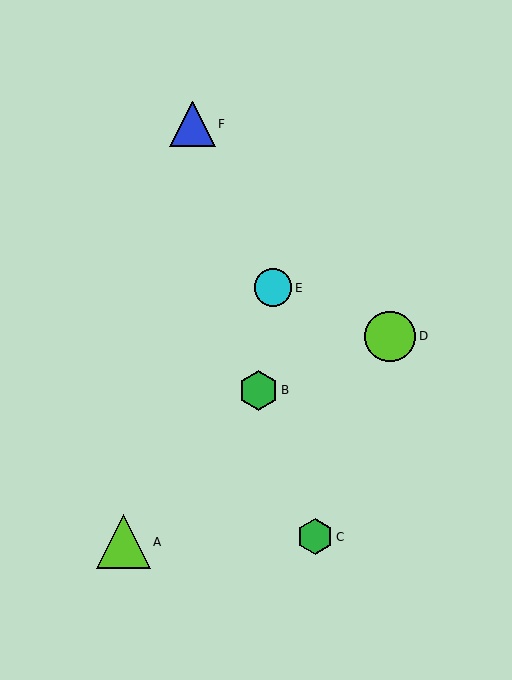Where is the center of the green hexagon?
The center of the green hexagon is at (258, 390).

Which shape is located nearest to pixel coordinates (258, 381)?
The green hexagon (labeled B) at (258, 390) is nearest to that location.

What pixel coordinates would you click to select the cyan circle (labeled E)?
Click at (273, 288) to select the cyan circle E.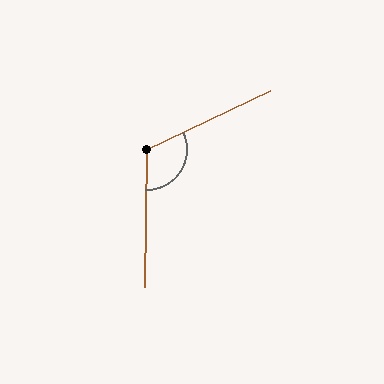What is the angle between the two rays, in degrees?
Approximately 116 degrees.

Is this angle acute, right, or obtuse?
It is obtuse.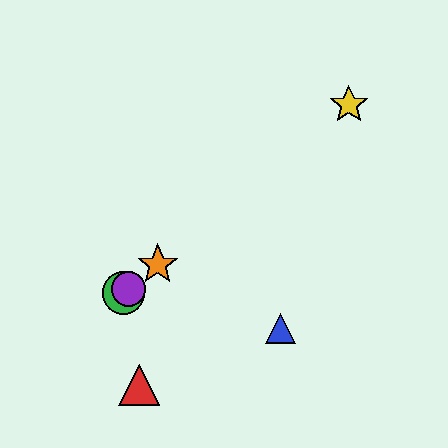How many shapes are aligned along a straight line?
4 shapes (the green circle, the yellow star, the purple circle, the orange star) are aligned along a straight line.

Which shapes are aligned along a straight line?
The green circle, the yellow star, the purple circle, the orange star are aligned along a straight line.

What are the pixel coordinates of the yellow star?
The yellow star is at (349, 105).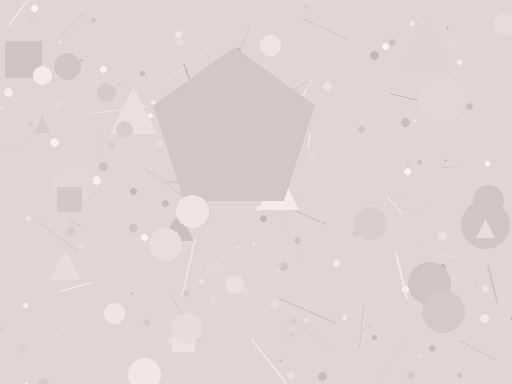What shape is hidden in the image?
A pentagon is hidden in the image.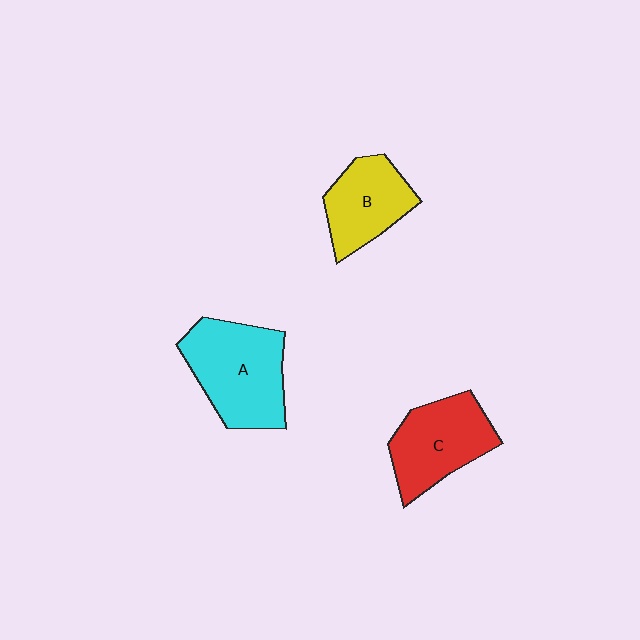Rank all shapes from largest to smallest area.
From largest to smallest: A (cyan), C (red), B (yellow).